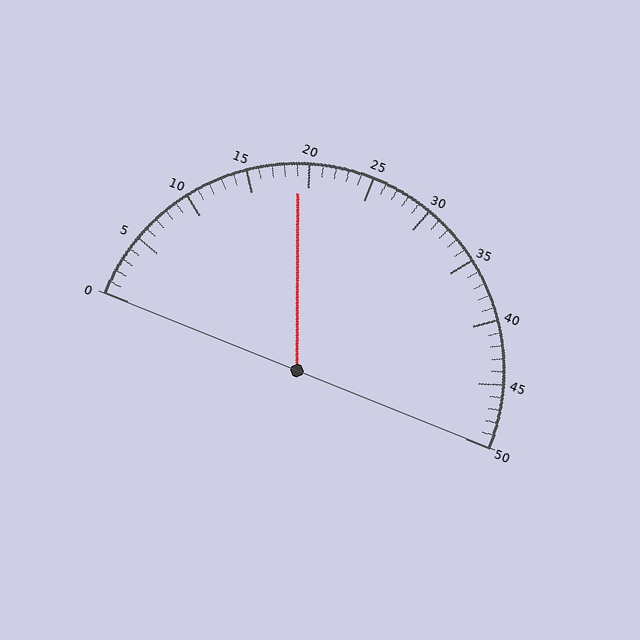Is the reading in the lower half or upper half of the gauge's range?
The reading is in the lower half of the range (0 to 50).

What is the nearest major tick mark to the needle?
The nearest major tick mark is 20.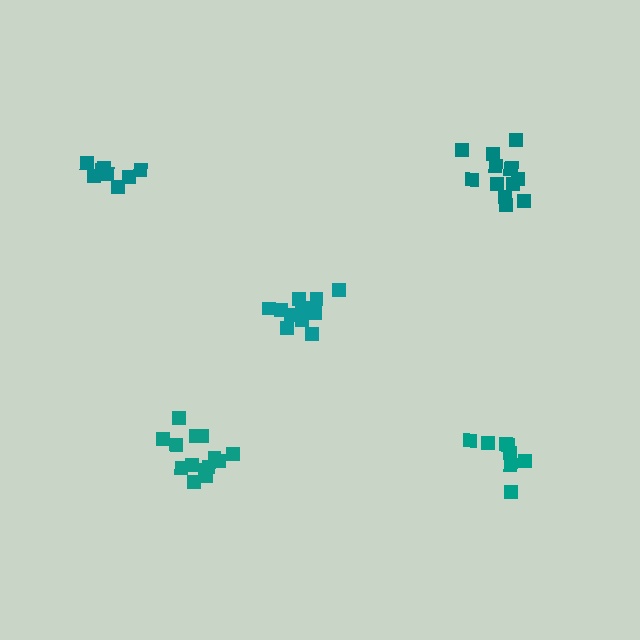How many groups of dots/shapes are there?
There are 5 groups.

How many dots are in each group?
Group 1: 14 dots, Group 2: 8 dots, Group 3: 13 dots, Group 4: 13 dots, Group 5: 8 dots (56 total).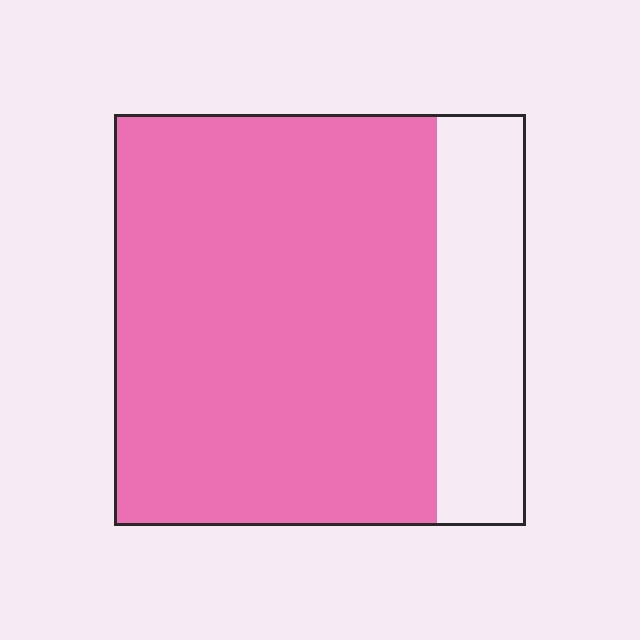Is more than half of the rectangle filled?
Yes.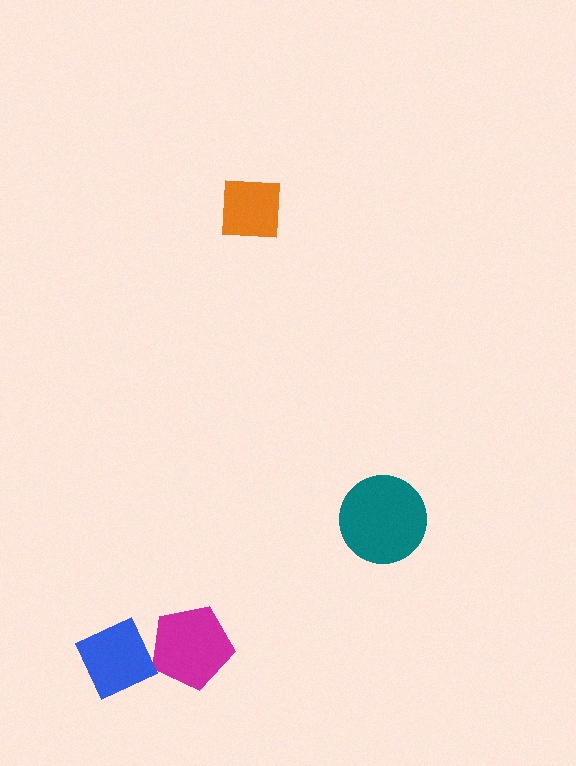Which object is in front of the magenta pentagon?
The blue diamond is in front of the magenta pentagon.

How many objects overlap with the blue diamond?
1 object overlaps with the blue diamond.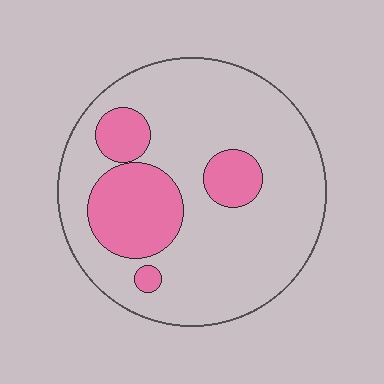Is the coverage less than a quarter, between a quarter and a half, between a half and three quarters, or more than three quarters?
Less than a quarter.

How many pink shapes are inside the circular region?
4.